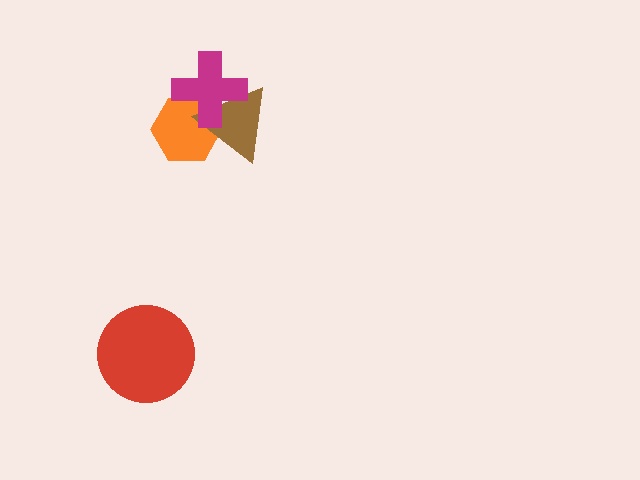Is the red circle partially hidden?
No, no other shape covers it.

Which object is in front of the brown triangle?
The magenta cross is in front of the brown triangle.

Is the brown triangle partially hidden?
Yes, it is partially covered by another shape.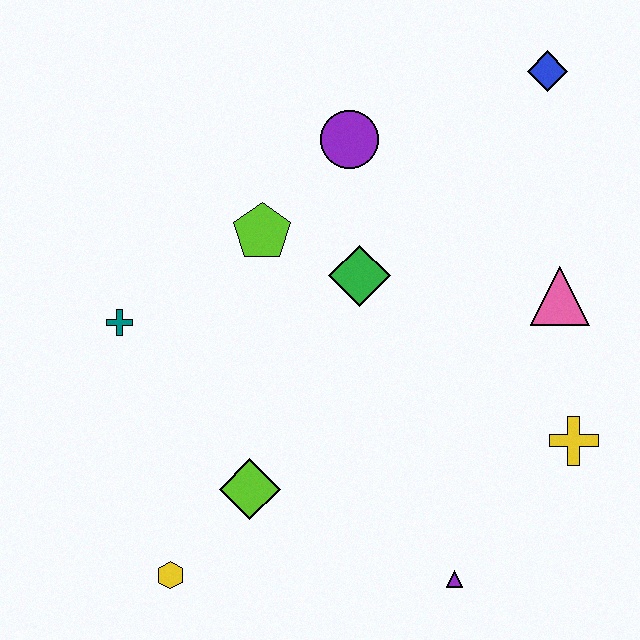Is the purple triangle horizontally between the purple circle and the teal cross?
No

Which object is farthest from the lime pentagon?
The purple triangle is farthest from the lime pentagon.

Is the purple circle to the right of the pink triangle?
No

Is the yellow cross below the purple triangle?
No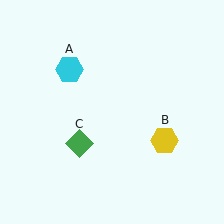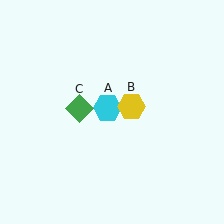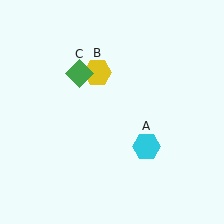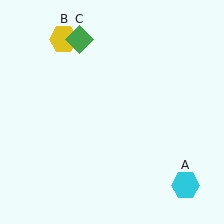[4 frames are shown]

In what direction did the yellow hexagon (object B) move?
The yellow hexagon (object B) moved up and to the left.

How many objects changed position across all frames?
3 objects changed position: cyan hexagon (object A), yellow hexagon (object B), green diamond (object C).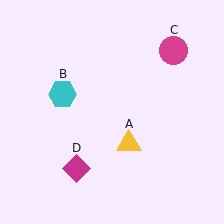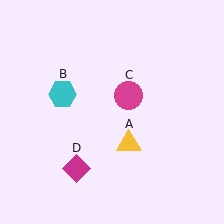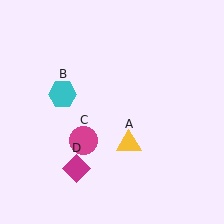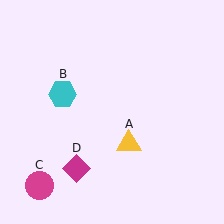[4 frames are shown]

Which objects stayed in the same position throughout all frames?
Yellow triangle (object A) and cyan hexagon (object B) and magenta diamond (object D) remained stationary.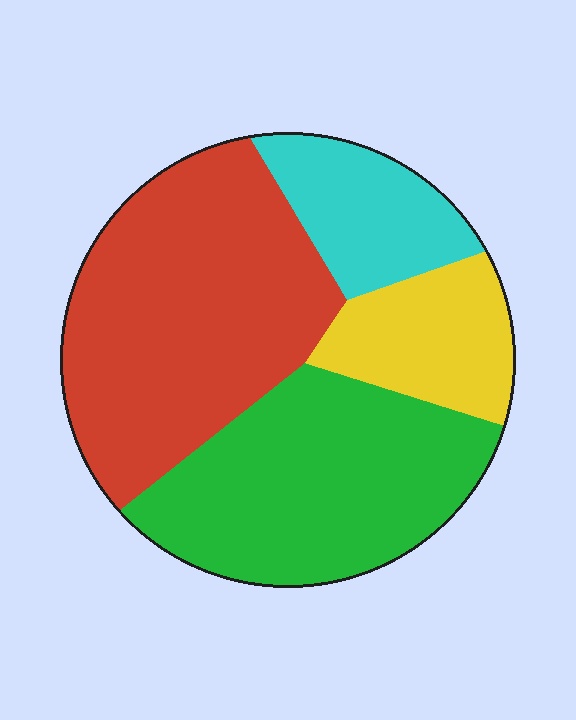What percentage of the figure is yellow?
Yellow takes up less than a quarter of the figure.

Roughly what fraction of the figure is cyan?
Cyan covers around 15% of the figure.